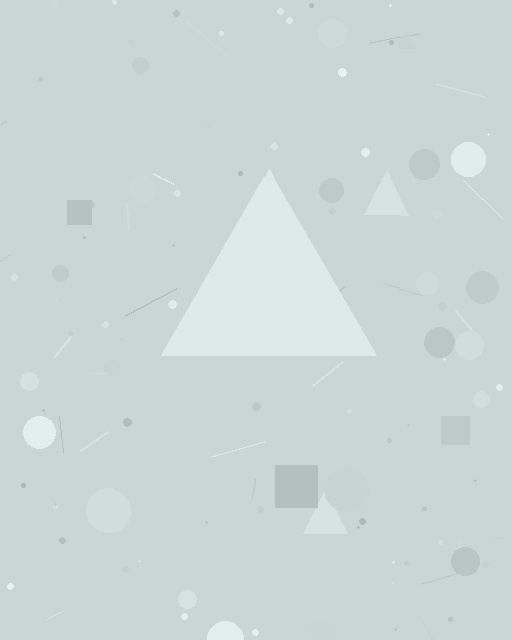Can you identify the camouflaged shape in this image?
The camouflaged shape is a triangle.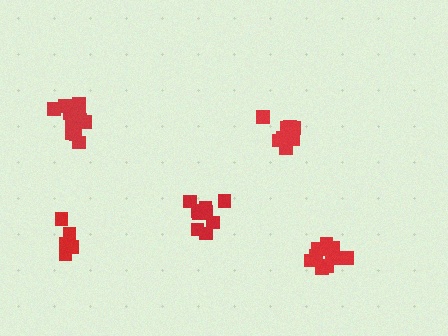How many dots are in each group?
Group 1: 11 dots, Group 2: 9 dots, Group 3: 9 dots, Group 4: 11 dots, Group 5: 6 dots (46 total).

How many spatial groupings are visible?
There are 5 spatial groupings.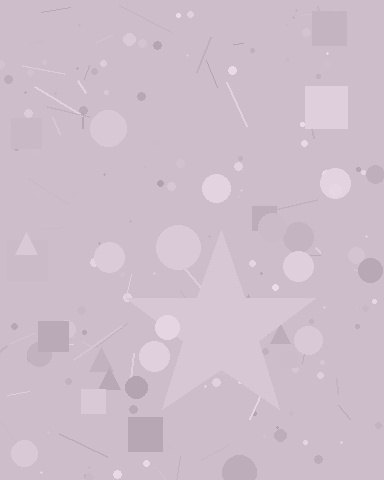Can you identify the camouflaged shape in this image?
The camouflaged shape is a star.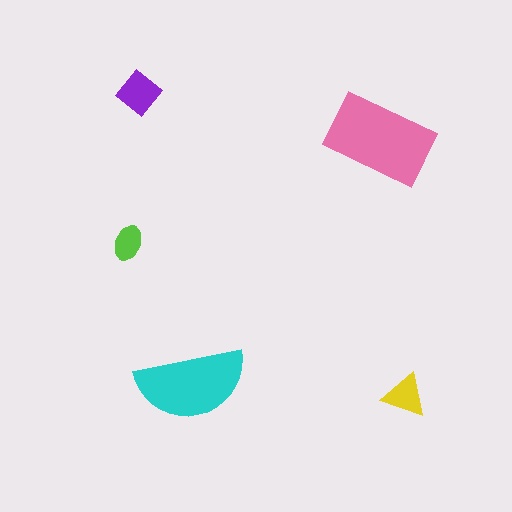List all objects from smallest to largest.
The lime ellipse, the yellow triangle, the purple diamond, the cyan semicircle, the pink rectangle.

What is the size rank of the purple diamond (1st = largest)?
3rd.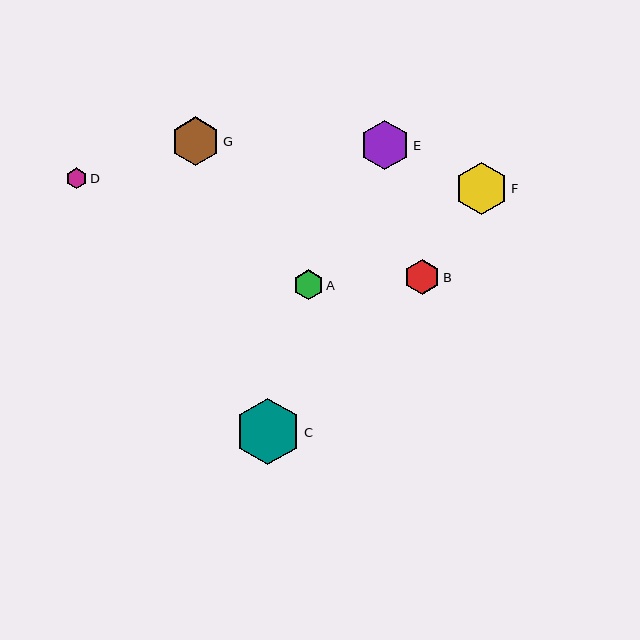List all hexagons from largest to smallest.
From largest to smallest: C, F, E, G, B, A, D.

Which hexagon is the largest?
Hexagon C is the largest with a size of approximately 66 pixels.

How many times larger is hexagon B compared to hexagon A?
Hexagon B is approximately 1.2 times the size of hexagon A.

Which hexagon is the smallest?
Hexagon D is the smallest with a size of approximately 21 pixels.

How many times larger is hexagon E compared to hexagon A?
Hexagon E is approximately 1.6 times the size of hexagon A.